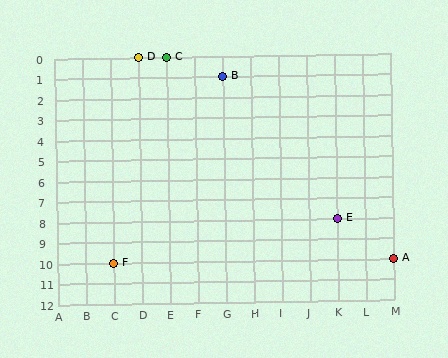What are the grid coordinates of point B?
Point B is at grid coordinates (G, 1).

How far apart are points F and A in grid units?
Points F and A are 10 columns apart.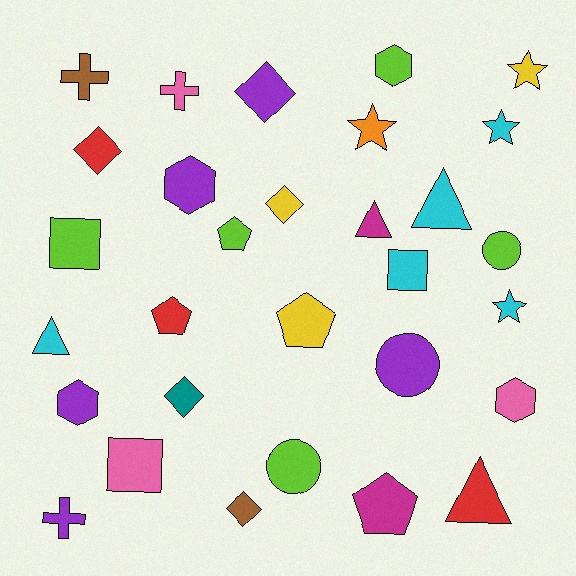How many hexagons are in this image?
There are 4 hexagons.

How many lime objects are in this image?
There are 5 lime objects.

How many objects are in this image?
There are 30 objects.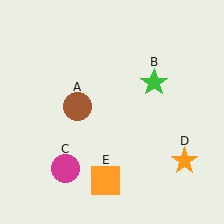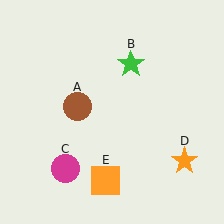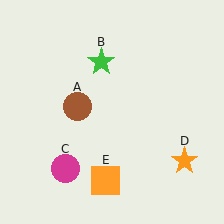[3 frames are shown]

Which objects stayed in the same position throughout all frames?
Brown circle (object A) and magenta circle (object C) and orange star (object D) and orange square (object E) remained stationary.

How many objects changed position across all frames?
1 object changed position: green star (object B).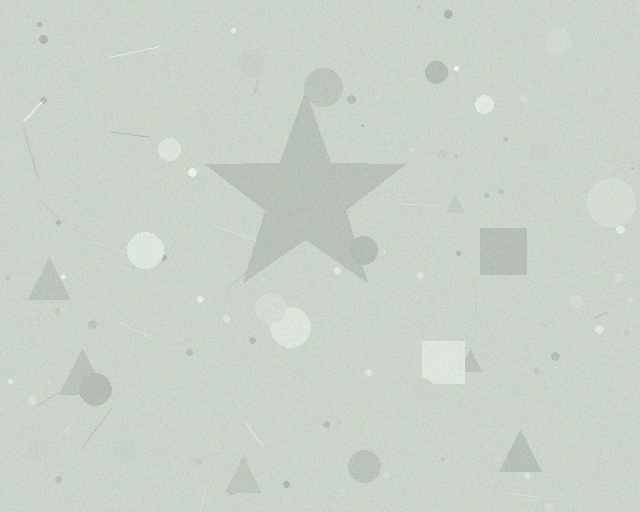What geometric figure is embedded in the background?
A star is embedded in the background.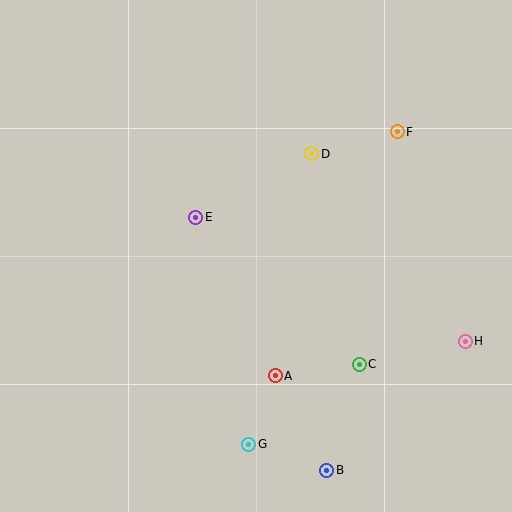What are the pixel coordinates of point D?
Point D is at (312, 154).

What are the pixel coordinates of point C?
Point C is at (359, 364).